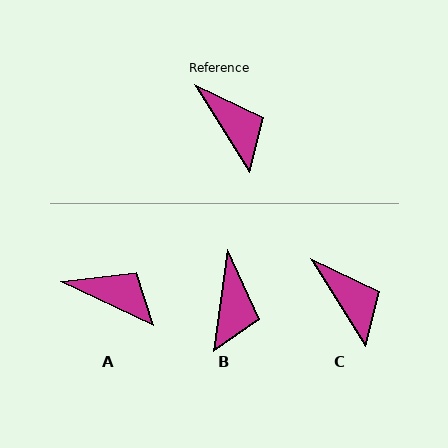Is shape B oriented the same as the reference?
No, it is off by about 40 degrees.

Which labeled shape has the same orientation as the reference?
C.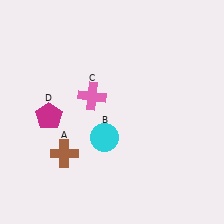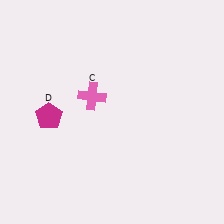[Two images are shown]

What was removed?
The cyan circle (B), the brown cross (A) were removed in Image 2.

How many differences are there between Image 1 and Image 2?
There are 2 differences between the two images.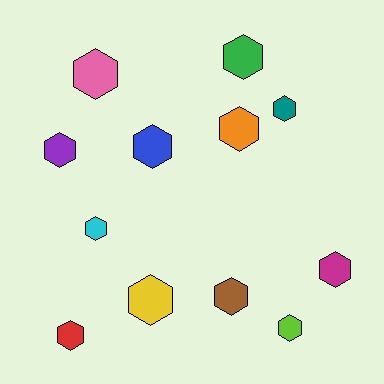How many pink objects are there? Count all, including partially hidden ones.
There is 1 pink object.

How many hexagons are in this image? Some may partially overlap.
There are 12 hexagons.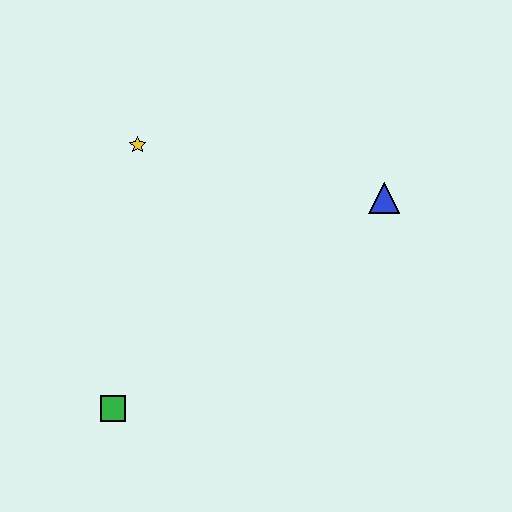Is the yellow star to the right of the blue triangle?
No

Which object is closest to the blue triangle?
The yellow star is closest to the blue triangle.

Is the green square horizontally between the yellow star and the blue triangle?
No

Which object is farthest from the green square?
The blue triangle is farthest from the green square.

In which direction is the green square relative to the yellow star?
The green square is below the yellow star.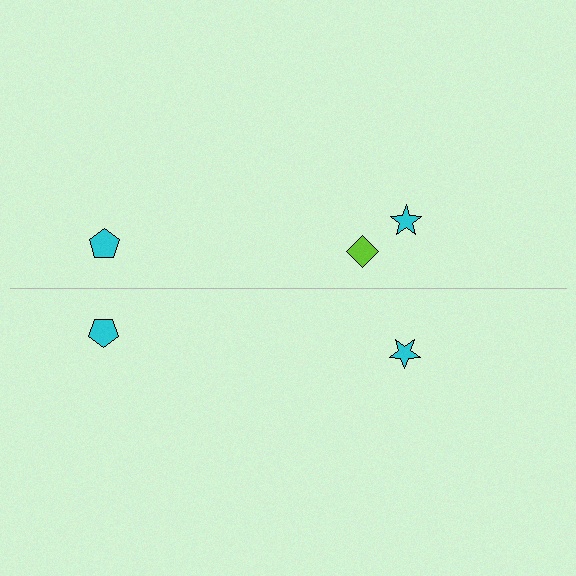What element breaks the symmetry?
A lime diamond is missing from the bottom side.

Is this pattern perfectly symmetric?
No, the pattern is not perfectly symmetric. A lime diamond is missing from the bottom side.